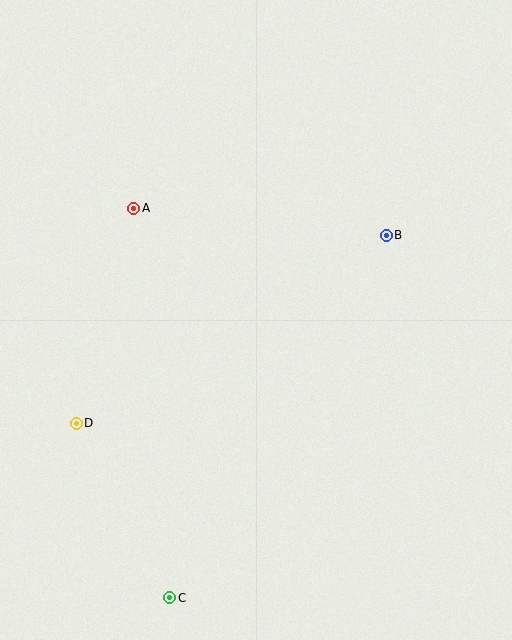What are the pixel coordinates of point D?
Point D is at (76, 423).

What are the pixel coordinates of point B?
Point B is at (386, 235).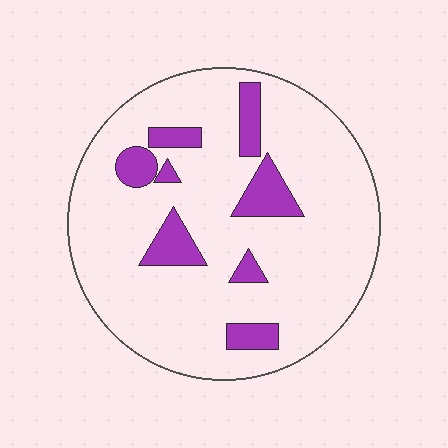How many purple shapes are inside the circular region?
8.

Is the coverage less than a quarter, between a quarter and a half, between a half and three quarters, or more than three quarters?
Less than a quarter.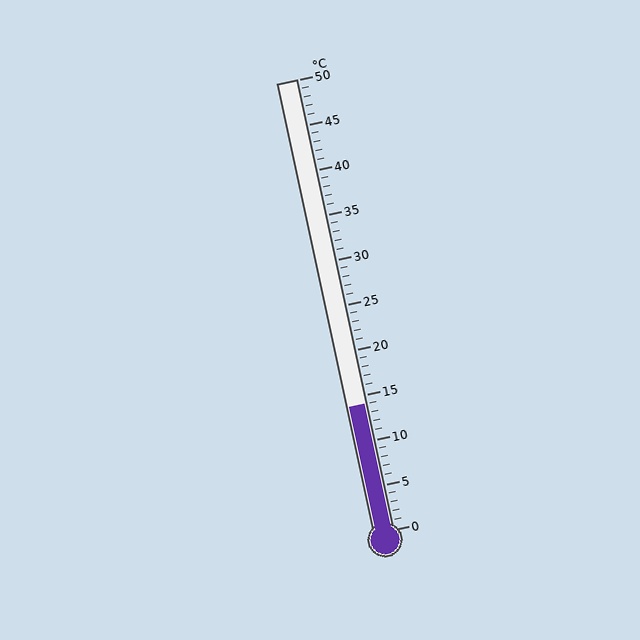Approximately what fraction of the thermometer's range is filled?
The thermometer is filled to approximately 30% of its range.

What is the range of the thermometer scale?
The thermometer scale ranges from 0°C to 50°C.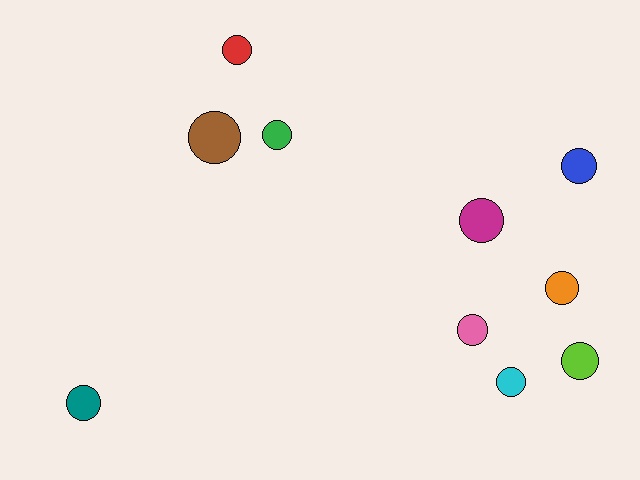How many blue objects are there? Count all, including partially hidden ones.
There is 1 blue object.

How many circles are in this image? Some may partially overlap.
There are 10 circles.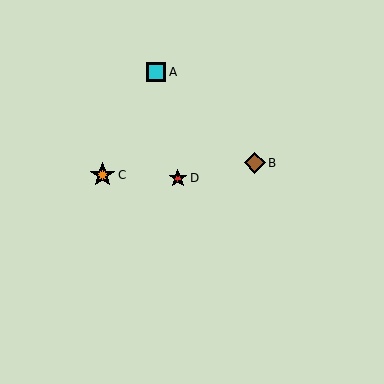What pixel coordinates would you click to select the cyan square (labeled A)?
Click at (156, 72) to select the cyan square A.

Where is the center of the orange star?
The center of the orange star is at (103, 175).